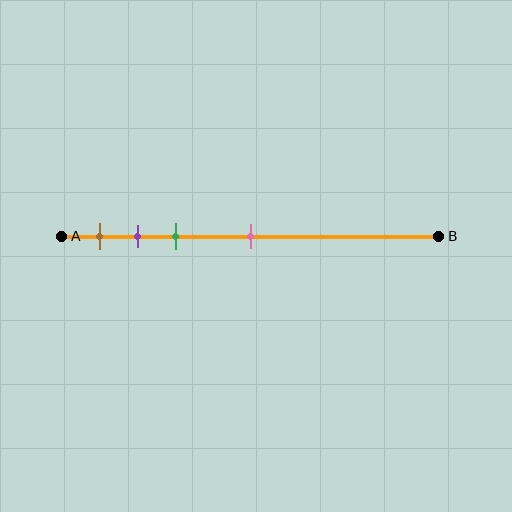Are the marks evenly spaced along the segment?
No, the marks are not evenly spaced.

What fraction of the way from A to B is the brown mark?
The brown mark is approximately 10% (0.1) of the way from A to B.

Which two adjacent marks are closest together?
The purple and green marks are the closest adjacent pair.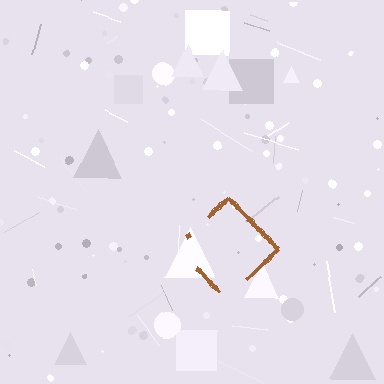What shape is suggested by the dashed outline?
The dashed outline suggests a diamond.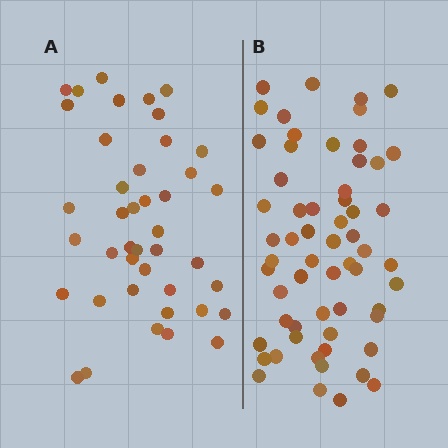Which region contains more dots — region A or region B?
Region B (the right region) has more dots.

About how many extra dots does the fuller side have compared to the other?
Region B has approximately 20 more dots than region A.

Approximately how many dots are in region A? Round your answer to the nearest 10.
About 40 dots. (The exact count is 42, which rounds to 40.)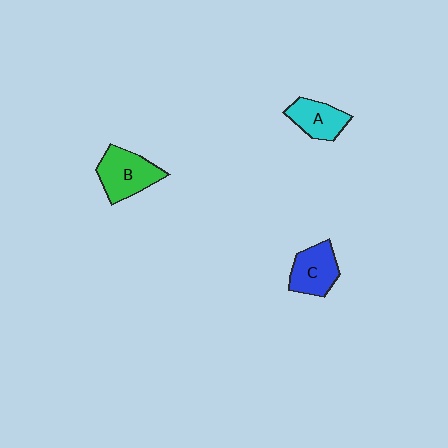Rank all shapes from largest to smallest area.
From largest to smallest: B (green), C (blue), A (cyan).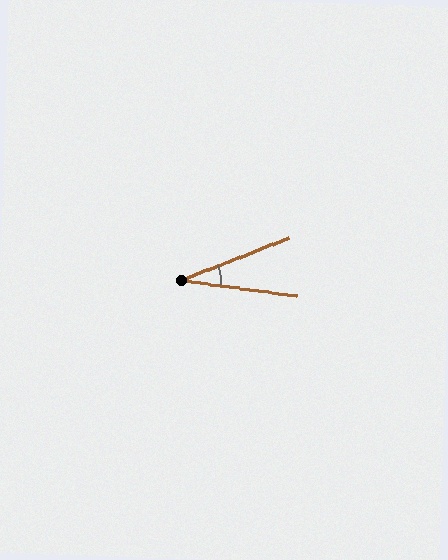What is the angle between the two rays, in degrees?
Approximately 29 degrees.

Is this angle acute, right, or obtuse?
It is acute.